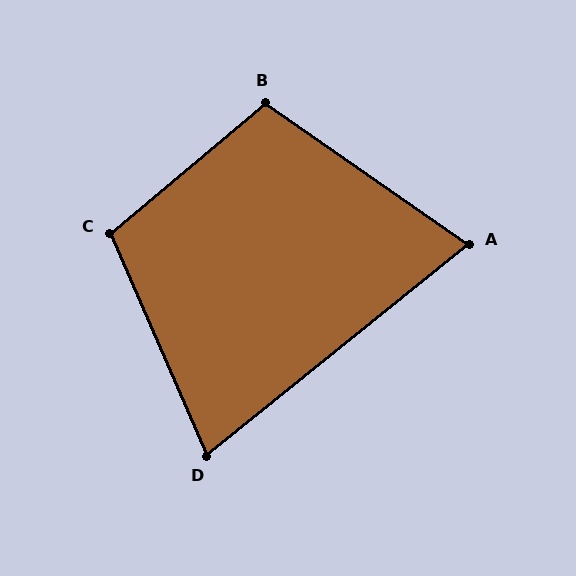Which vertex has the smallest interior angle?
A, at approximately 74 degrees.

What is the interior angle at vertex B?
Approximately 105 degrees (obtuse).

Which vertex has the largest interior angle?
C, at approximately 106 degrees.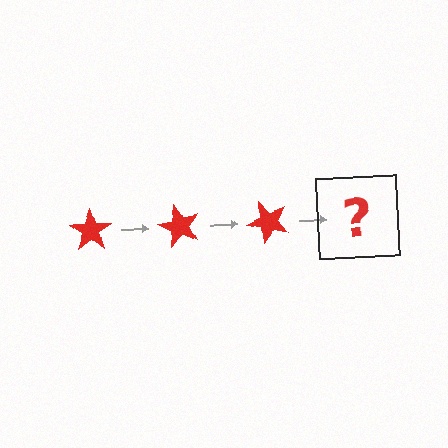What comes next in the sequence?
The next element should be a red star rotated 180 degrees.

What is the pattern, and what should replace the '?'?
The pattern is that the star rotates 60 degrees each step. The '?' should be a red star rotated 180 degrees.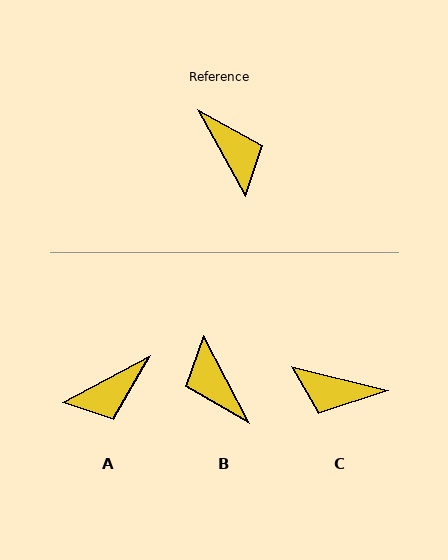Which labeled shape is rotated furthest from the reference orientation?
B, about 179 degrees away.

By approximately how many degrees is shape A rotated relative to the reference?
Approximately 90 degrees clockwise.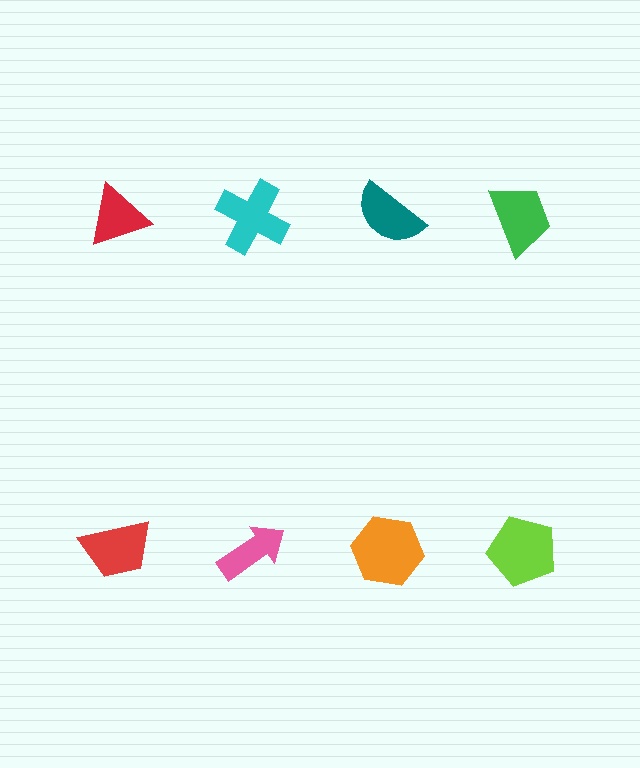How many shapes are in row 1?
4 shapes.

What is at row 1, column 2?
A cyan cross.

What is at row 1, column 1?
A red triangle.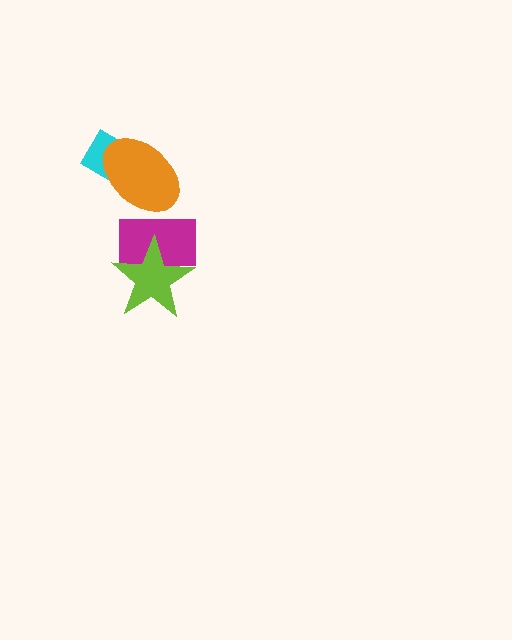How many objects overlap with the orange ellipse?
2 objects overlap with the orange ellipse.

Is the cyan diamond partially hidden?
Yes, it is partially covered by another shape.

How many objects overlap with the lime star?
1 object overlaps with the lime star.